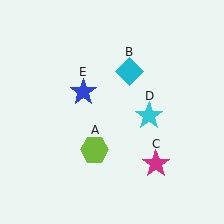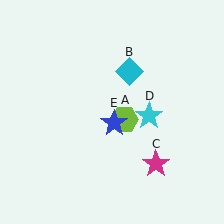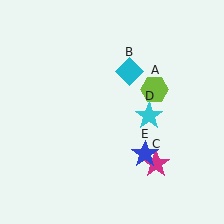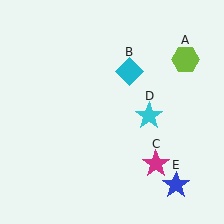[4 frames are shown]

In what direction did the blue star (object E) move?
The blue star (object E) moved down and to the right.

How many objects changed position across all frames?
2 objects changed position: lime hexagon (object A), blue star (object E).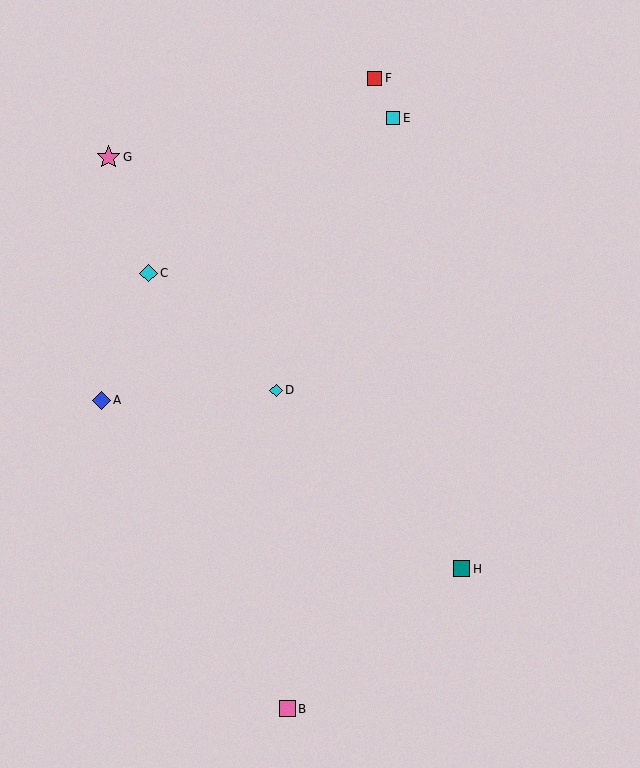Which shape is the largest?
The pink star (labeled G) is the largest.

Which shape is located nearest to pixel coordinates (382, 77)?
The red square (labeled F) at (375, 78) is nearest to that location.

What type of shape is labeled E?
Shape E is a cyan square.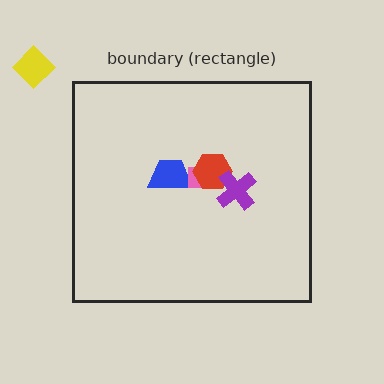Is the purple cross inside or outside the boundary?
Inside.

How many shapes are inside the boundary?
4 inside, 1 outside.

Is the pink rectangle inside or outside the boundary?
Inside.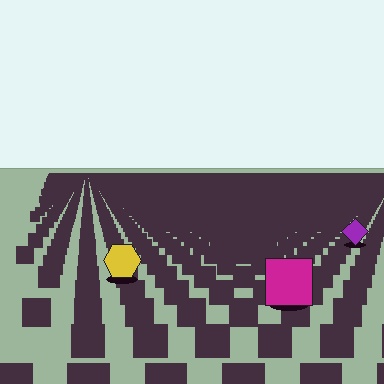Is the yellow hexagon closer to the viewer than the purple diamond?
Yes. The yellow hexagon is closer — you can tell from the texture gradient: the ground texture is coarser near it.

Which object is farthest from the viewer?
The purple diamond is farthest from the viewer. It appears smaller and the ground texture around it is denser.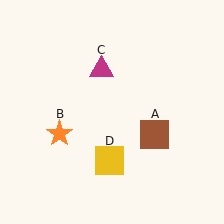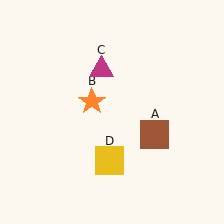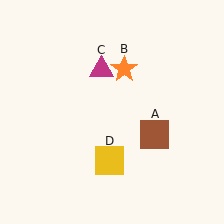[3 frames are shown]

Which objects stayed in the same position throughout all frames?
Brown square (object A) and magenta triangle (object C) and yellow square (object D) remained stationary.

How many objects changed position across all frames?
1 object changed position: orange star (object B).